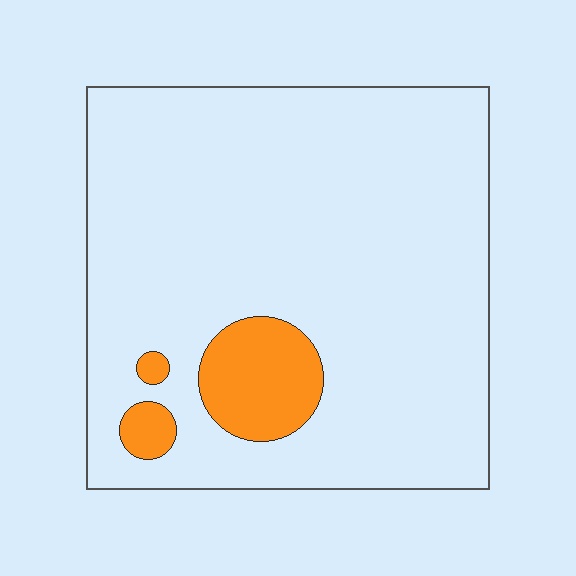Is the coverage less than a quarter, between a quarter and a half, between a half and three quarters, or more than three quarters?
Less than a quarter.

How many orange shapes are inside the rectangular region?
3.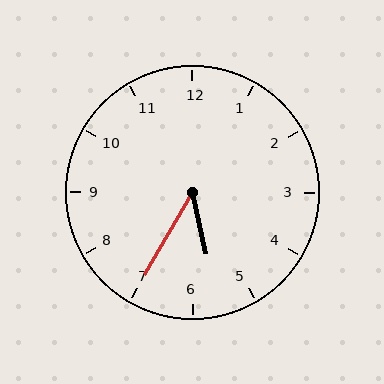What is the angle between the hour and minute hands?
Approximately 42 degrees.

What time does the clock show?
5:35.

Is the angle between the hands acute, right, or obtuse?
It is acute.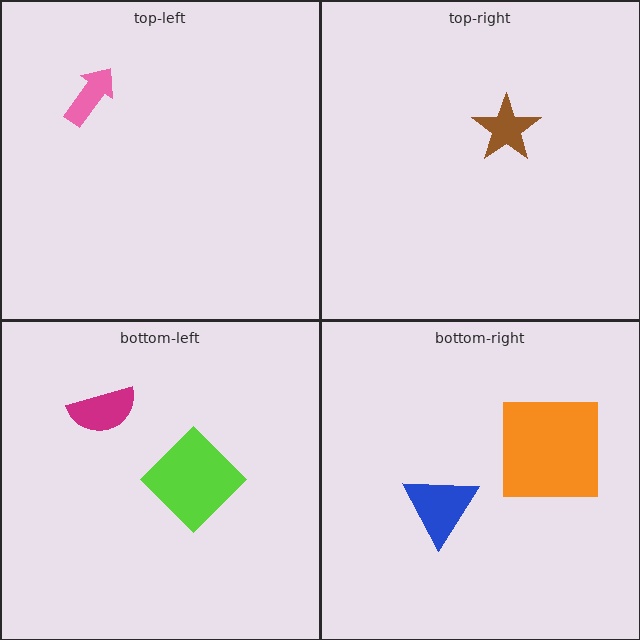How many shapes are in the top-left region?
1.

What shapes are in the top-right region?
The brown star.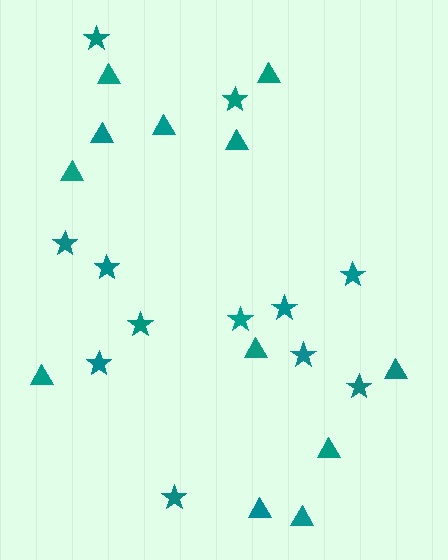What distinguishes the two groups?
There are 2 groups: one group of stars (12) and one group of triangles (12).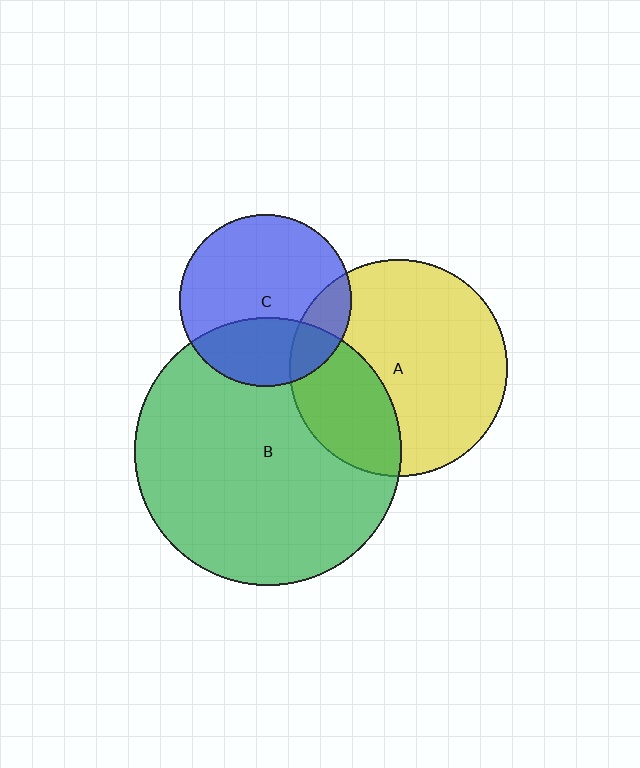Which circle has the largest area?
Circle B (green).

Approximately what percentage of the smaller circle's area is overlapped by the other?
Approximately 30%.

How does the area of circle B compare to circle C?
Approximately 2.4 times.